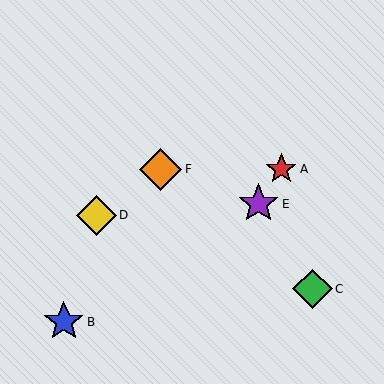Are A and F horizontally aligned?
Yes, both are at y≈169.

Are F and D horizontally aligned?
No, F is at y≈169 and D is at y≈215.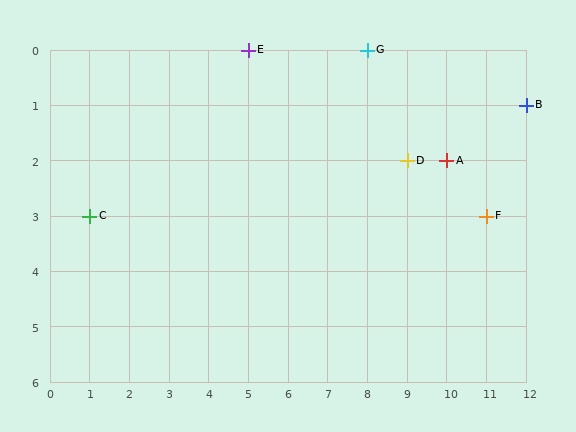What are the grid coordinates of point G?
Point G is at grid coordinates (8, 0).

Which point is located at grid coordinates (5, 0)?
Point E is at (5, 0).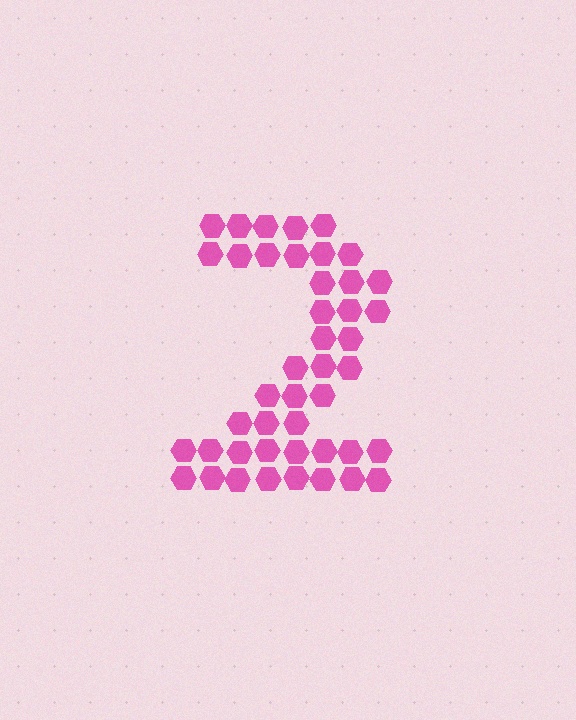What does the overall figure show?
The overall figure shows the digit 2.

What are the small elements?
The small elements are hexagons.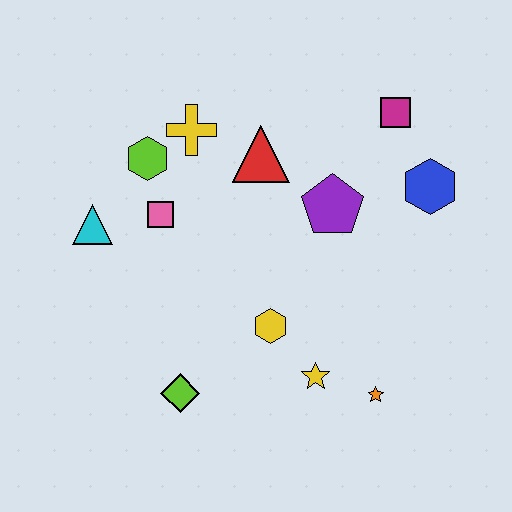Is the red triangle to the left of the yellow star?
Yes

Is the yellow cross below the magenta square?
Yes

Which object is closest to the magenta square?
The blue hexagon is closest to the magenta square.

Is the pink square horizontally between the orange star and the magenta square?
No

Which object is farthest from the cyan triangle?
The blue hexagon is farthest from the cyan triangle.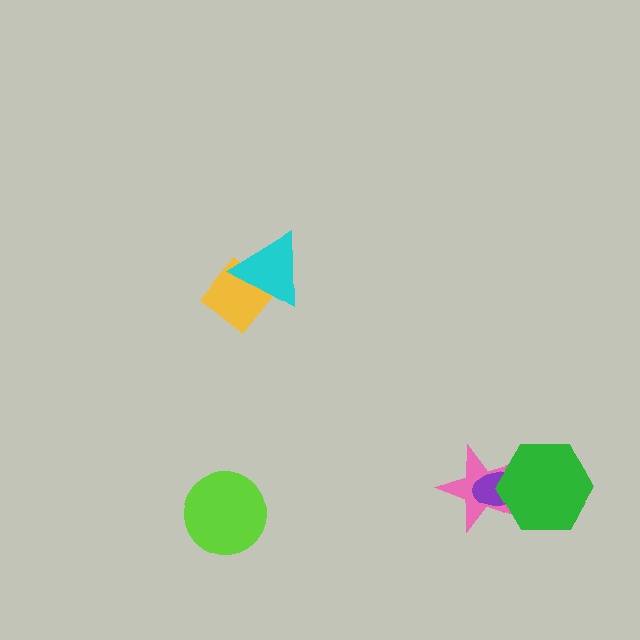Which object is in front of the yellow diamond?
The cyan triangle is in front of the yellow diamond.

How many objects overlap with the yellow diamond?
1 object overlaps with the yellow diamond.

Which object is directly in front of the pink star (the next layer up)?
The purple ellipse is directly in front of the pink star.